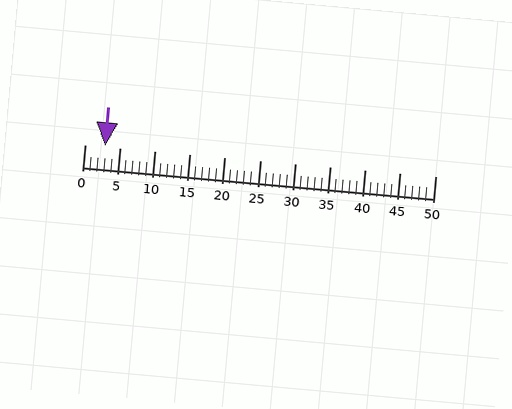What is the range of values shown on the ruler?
The ruler shows values from 0 to 50.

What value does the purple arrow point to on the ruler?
The purple arrow points to approximately 3.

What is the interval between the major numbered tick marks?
The major tick marks are spaced 5 units apart.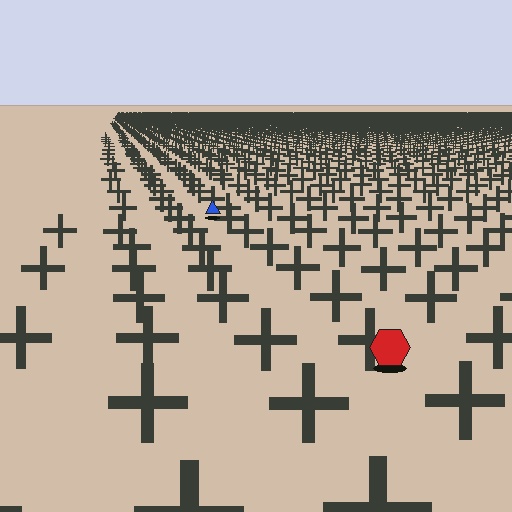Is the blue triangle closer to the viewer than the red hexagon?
No. The red hexagon is closer — you can tell from the texture gradient: the ground texture is coarser near it.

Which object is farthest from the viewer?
The blue triangle is farthest from the viewer. It appears smaller and the ground texture around it is denser.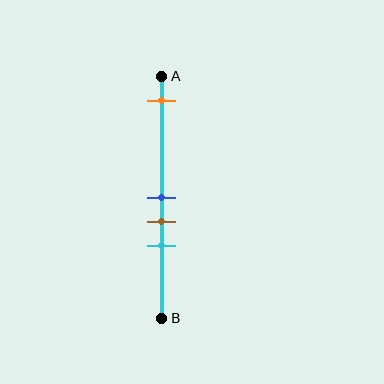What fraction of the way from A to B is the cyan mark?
The cyan mark is approximately 70% (0.7) of the way from A to B.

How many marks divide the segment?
There are 4 marks dividing the segment.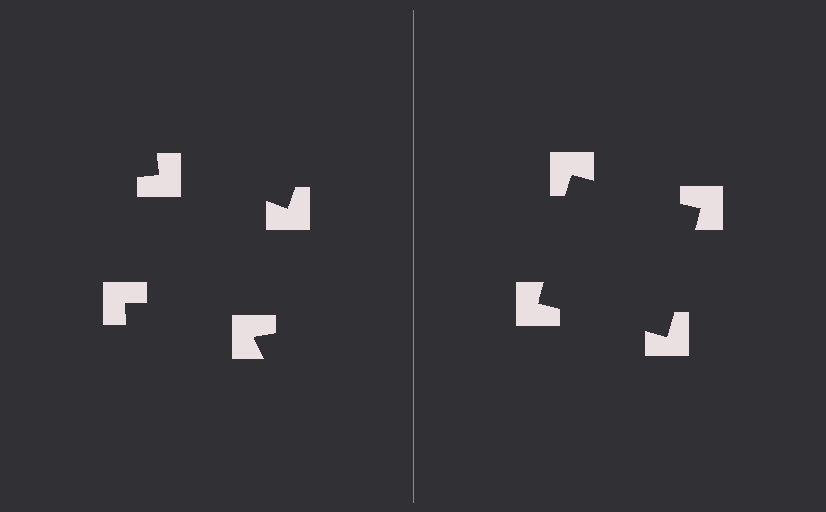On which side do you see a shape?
An illusory square appears on the right side. On the left side the wedge cuts are rotated, so no coherent shape forms.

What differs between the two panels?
The notched squares are positioned identically on both sides; only the wedge orientations differ. On the right they align to a square; on the left they are misaligned.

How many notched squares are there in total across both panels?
8 — 4 on each side.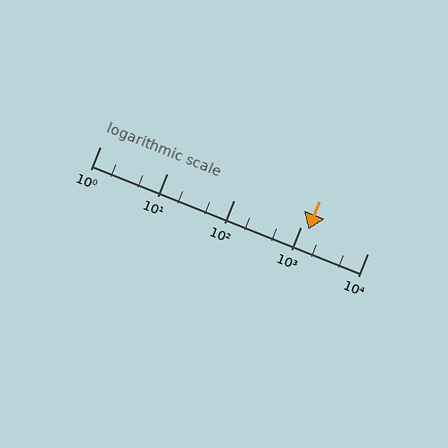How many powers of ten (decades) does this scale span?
The scale spans 4 decades, from 1 to 10000.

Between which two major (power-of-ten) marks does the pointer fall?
The pointer is between 1000 and 10000.